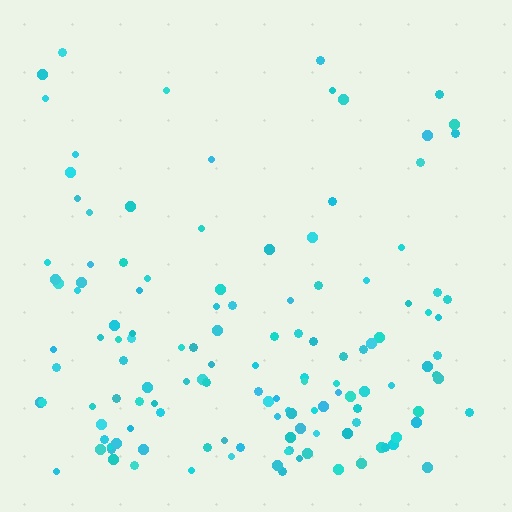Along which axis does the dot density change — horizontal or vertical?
Vertical.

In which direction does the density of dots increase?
From top to bottom, with the bottom side densest.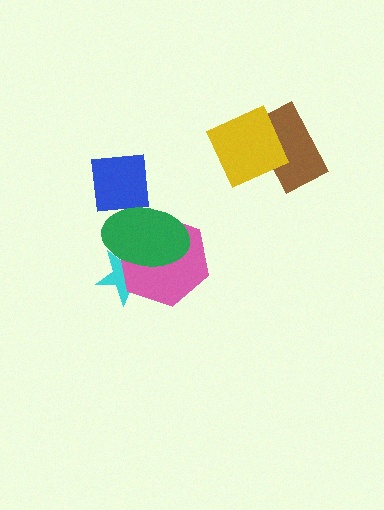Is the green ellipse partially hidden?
No, no other shape covers it.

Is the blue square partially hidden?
Yes, it is partially covered by another shape.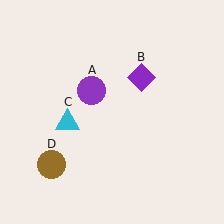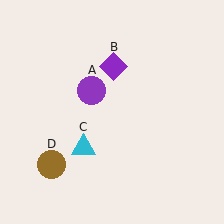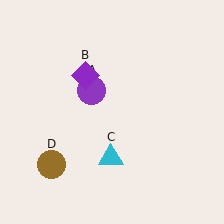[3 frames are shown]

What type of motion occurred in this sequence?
The purple diamond (object B), cyan triangle (object C) rotated counterclockwise around the center of the scene.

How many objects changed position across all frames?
2 objects changed position: purple diamond (object B), cyan triangle (object C).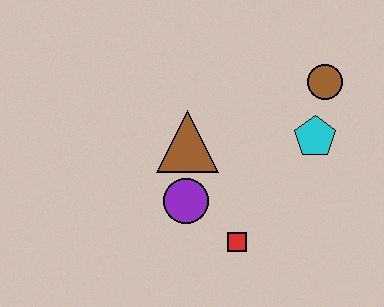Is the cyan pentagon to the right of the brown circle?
No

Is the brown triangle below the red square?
No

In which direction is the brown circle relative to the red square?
The brown circle is above the red square.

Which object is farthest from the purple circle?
The brown circle is farthest from the purple circle.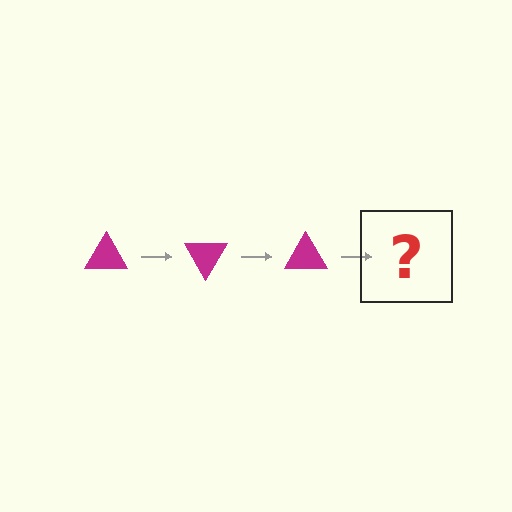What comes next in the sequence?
The next element should be a magenta triangle rotated 180 degrees.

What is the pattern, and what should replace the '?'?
The pattern is that the triangle rotates 60 degrees each step. The '?' should be a magenta triangle rotated 180 degrees.